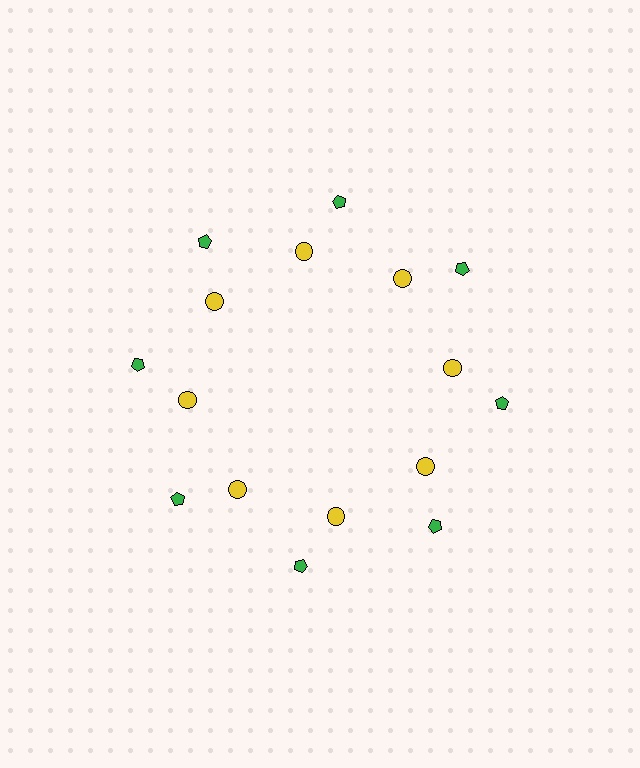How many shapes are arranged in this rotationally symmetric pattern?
There are 16 shapes, arranged in 8 groups of 2.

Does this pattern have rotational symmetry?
Yes, this pattern has 8-fold rotational symmetry. It looks the same after rotating 45 degrees around the center.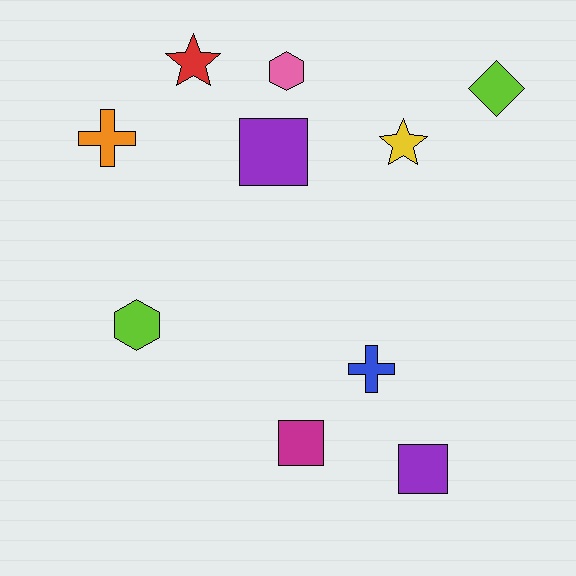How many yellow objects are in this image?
There is 1 yellow object.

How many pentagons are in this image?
There are no pentagons.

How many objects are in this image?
There are 10 objects.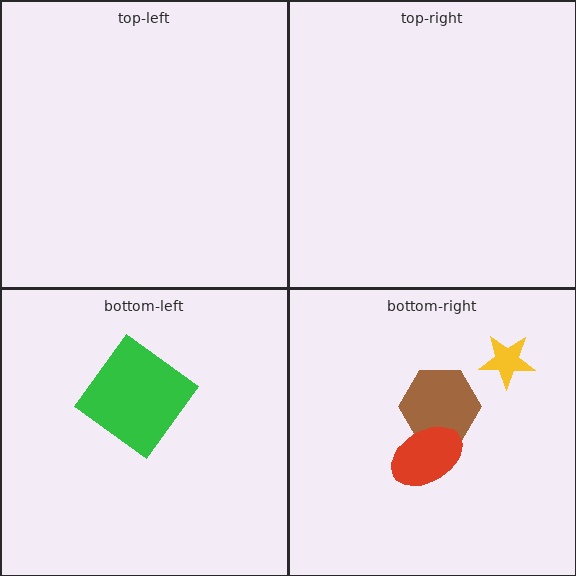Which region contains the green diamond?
The bottom-left region.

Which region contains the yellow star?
The bottom-right region.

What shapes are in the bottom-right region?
The brown hexagon, the yellow star, the red ellipse.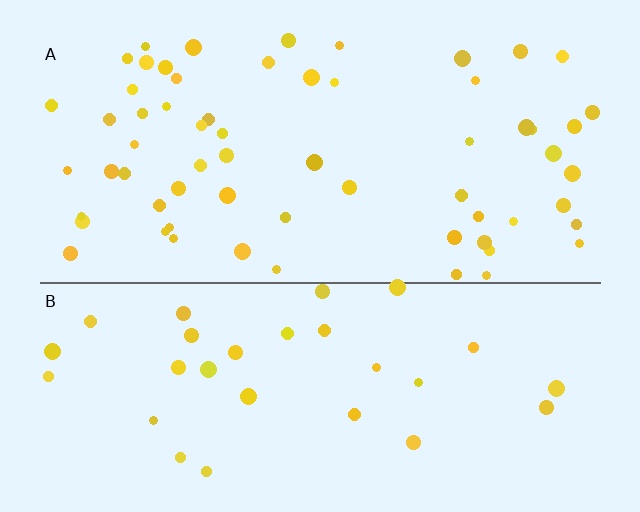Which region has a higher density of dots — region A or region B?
A (the top).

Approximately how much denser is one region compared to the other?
Approximately 2.1× — region A over region B.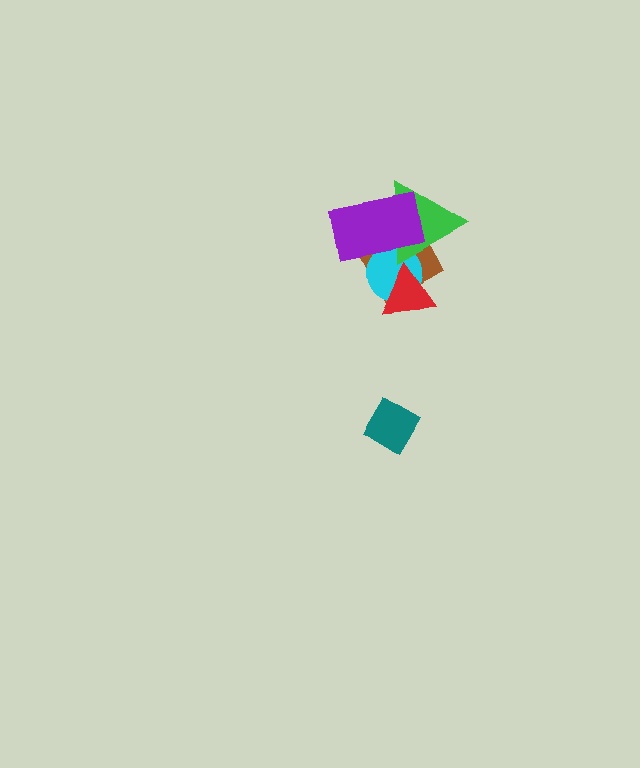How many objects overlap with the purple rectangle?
3 objects overlap with the purple rectangle.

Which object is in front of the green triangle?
The purple rectangle is in front of the green triangle.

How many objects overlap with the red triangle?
2 objects overlap with the red triangle.